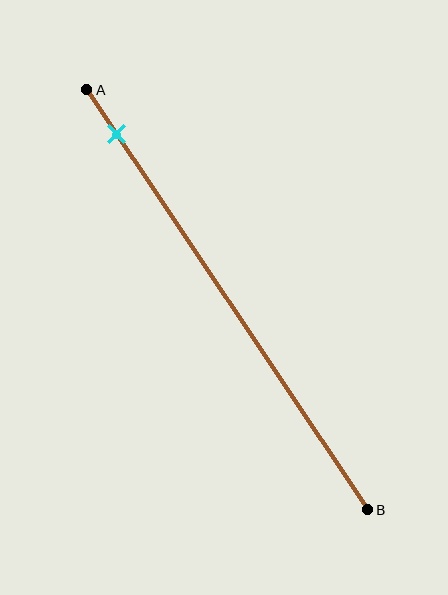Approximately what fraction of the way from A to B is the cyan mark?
The cyan mark is approximately 10% of the way from A to B.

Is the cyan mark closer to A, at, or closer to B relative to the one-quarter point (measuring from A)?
The cyan mark is closer to point A than the one-quarter point of segment AB.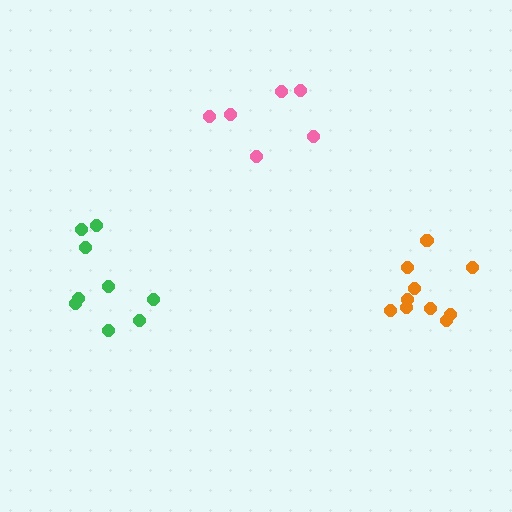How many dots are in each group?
Group 1: 9 dots, Group 2: 6 dots, Group 3: 10 dots (25 total).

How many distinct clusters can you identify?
There are 3 distinct clusters.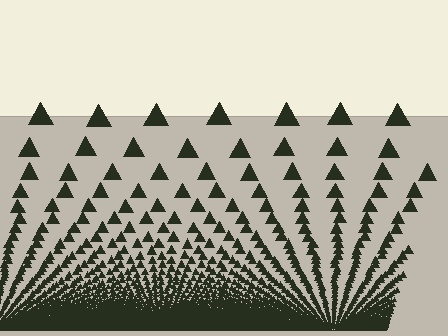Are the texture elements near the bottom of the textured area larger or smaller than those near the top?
Smaller. The gradient is inverted — elements near the bottom are smaller and denser.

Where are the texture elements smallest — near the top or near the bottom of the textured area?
Near the bottom.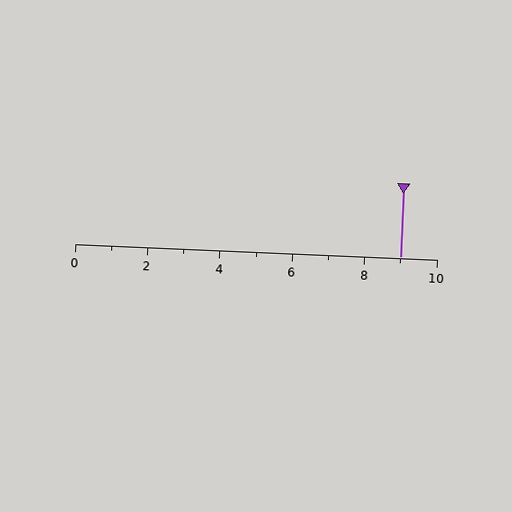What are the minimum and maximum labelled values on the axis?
The axis runs from 0 to 10.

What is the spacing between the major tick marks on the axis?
The major ticks are spaced 2 apart.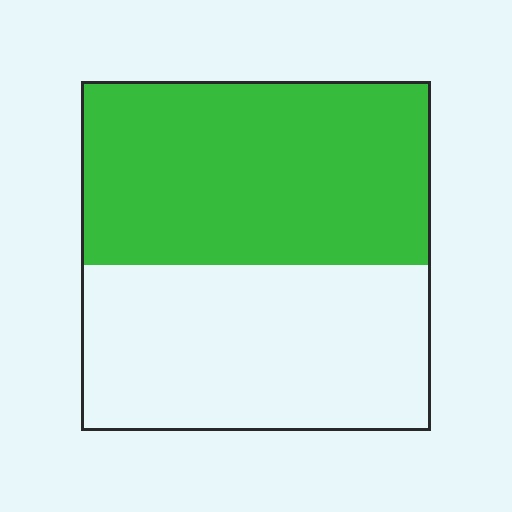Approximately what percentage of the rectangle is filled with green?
Approximately 55%.